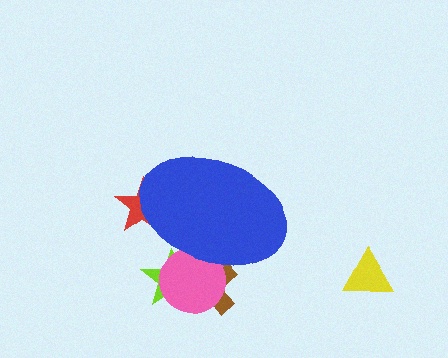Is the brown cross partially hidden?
Yes, the brown cross is partially hidden behind the blue ellipse.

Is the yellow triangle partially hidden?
No, the yellow triangle is fully visible.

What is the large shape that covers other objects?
A blue ellipse.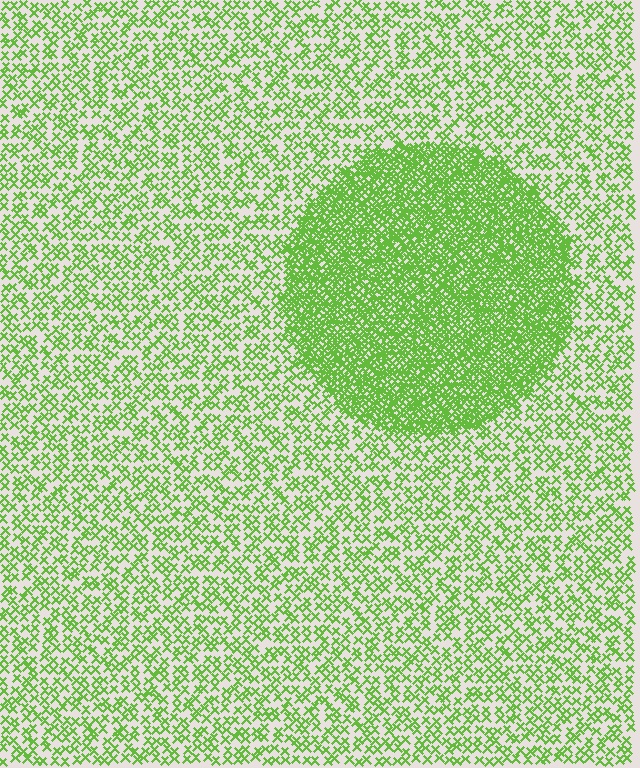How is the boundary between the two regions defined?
The boundary is defined by a change in element density (approximately 2.6x ratio). All elements are the same color, size, and shape.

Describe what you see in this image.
The image contains small lime elements arranged at two different densities. A circle-shaped region is visible where the elements are more densely packed than the surrounding area.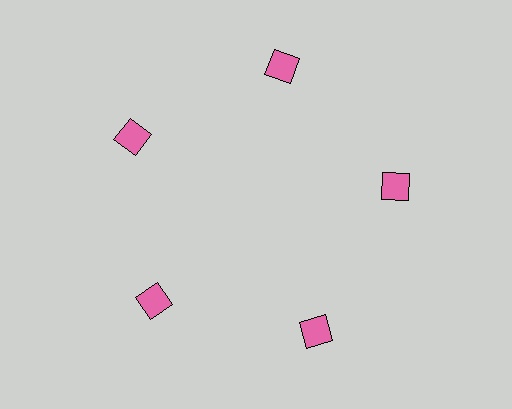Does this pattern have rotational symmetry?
Yes, this pattern has 5-fold rotational symmetry. It looks the same after rotating 72 degrees around the center.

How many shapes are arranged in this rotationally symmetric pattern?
There are 5 shapes, arranged in 5 groups of 1.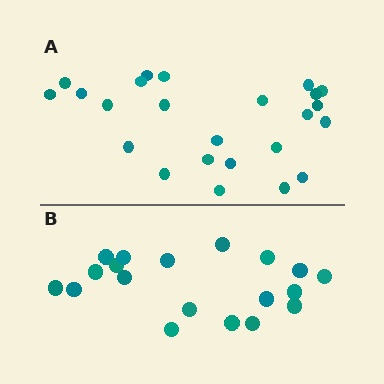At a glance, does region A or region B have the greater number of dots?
Region A (the top region) has more dots.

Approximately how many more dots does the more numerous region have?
Region A has about 5 more dots than region B.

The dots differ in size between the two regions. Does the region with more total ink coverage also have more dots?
No. Region B has more total ink coverage because its dots are larger, but region A actually contains more individual dots. Total area can be misleading — the number of items is what matters here.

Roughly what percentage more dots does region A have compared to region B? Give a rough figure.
About 25% more.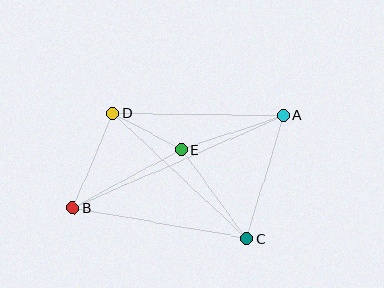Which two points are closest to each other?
Points D and E are closest to each other.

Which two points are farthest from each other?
Points A and B are farthest from each other.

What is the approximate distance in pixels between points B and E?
The distance between B and E is approximately 123 pixels.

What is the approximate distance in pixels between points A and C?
The distance between A and C is approximately 129 pixels.